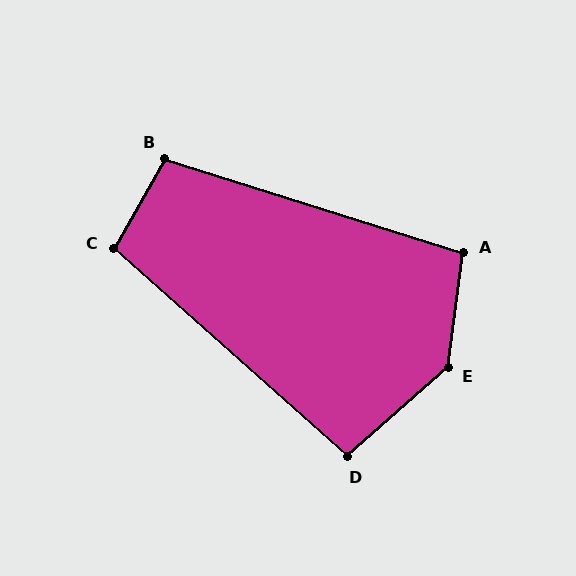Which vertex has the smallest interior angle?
D, at approximately 97 degrees.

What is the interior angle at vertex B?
Approximately 102 degrees (obtuse).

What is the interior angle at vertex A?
Approximately 100 degrees (obtuse).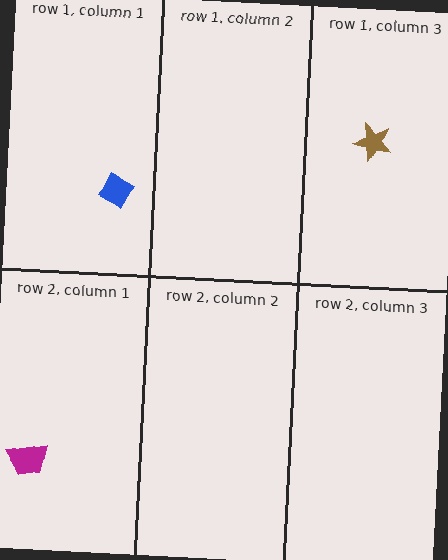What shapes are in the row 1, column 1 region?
The blue diamond.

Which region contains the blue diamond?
The row 1, column 1 region.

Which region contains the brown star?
The row 1, column 3 region.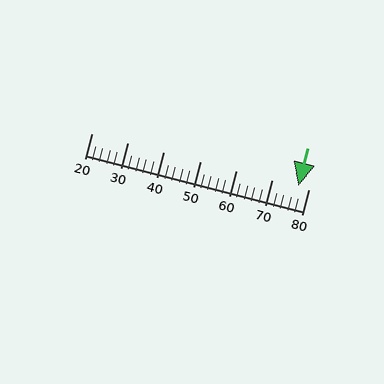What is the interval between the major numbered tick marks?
The major tick marks are spaced 10 units apart.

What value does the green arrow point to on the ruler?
The green arrow points to approximately 77.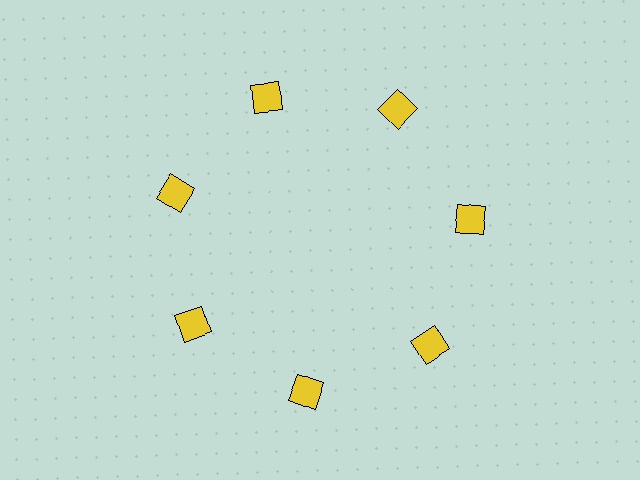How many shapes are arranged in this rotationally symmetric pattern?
There are 7 shapes, arranged in 7 groups of 1.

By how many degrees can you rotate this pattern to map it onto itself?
The pattern maps onto itself every 51 degrees of rotation.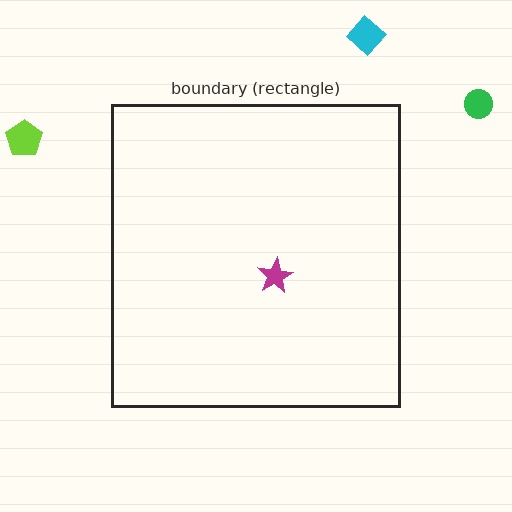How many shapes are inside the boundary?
1 inside, 3 outside.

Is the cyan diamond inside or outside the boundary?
Outside.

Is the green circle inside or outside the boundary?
Outside.